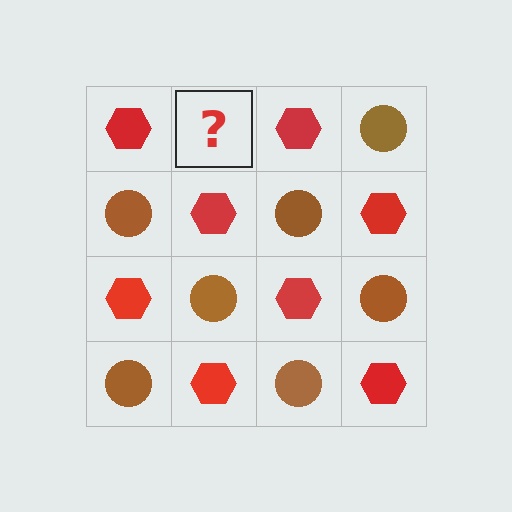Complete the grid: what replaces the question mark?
The question mark should be replaced with a brown circle.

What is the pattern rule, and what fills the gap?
The rule is that it alternates red hexagon and brown circle in a checkerboard pattern. The gap should be filled with a brown circle.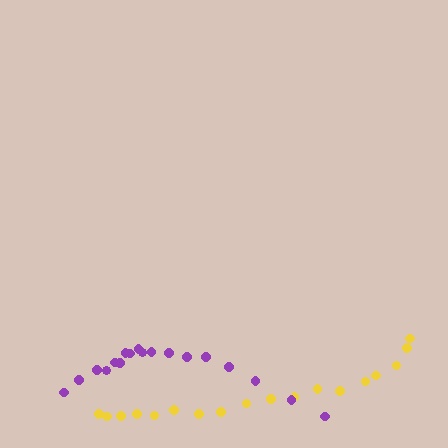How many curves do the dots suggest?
There are 2 distinct paths.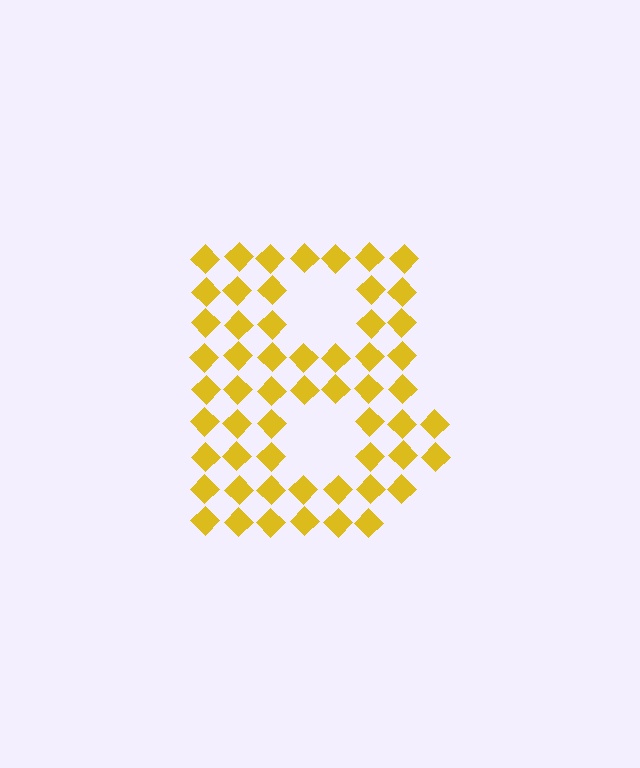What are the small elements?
The small elements are diamonds.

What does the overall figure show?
The overall figure shows the letter B.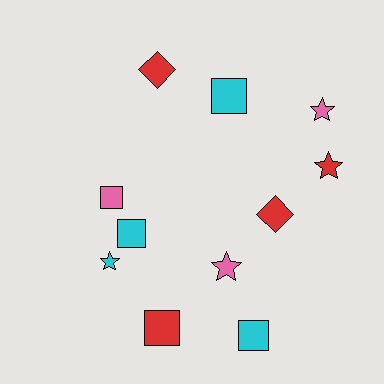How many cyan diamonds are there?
There are no cyan diamonds.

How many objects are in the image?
There are 11 objects.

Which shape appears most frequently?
Square, with 5 objects.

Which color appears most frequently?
Cyan, with 4 objects.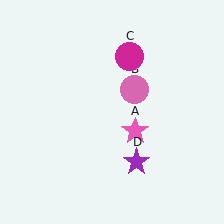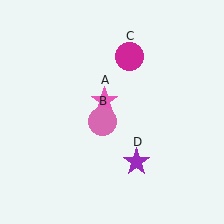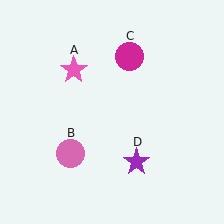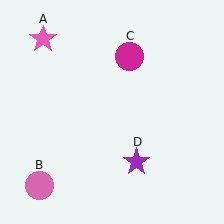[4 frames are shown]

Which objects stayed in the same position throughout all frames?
Magenta circle (object C) and purple star (object D) remained stationary.